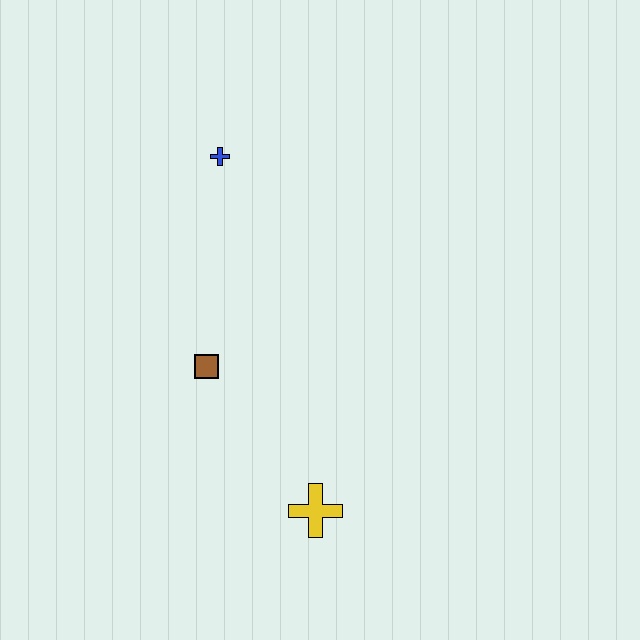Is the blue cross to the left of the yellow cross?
Yes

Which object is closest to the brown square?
The yellow cross is closest to the brown square.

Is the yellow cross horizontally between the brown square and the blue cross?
No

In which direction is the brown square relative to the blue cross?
The brown square is below the blue cross.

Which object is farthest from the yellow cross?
The blue cross is farthest from the yellow cross.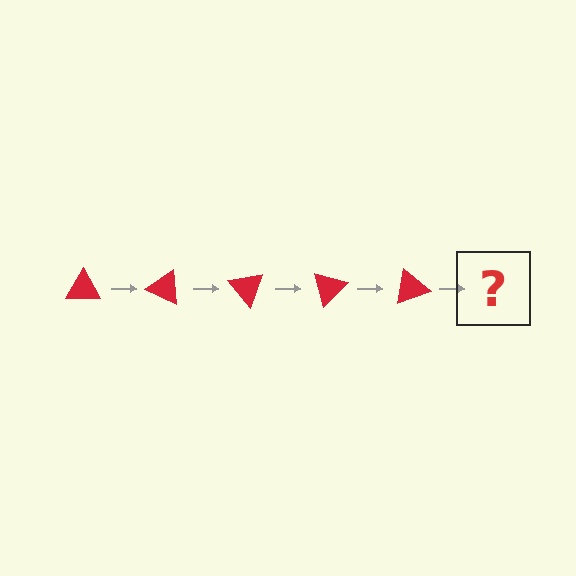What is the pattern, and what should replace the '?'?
The pattern is that the triangle rotates 25 degrees each step. The '?' should be a red triangle rotated 125 degrees.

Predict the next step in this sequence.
The next step is a red triangle rotated 125 degrees.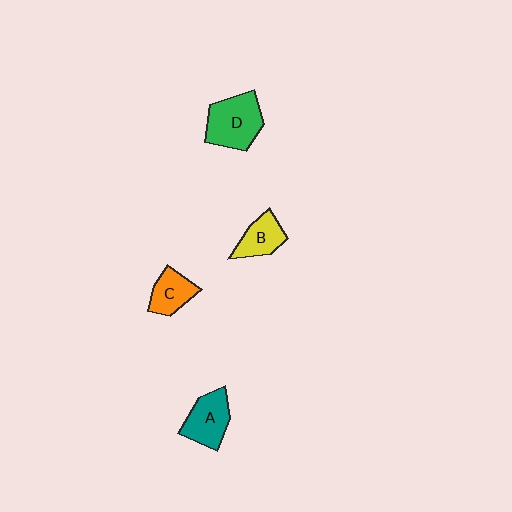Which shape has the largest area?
Shape D (green).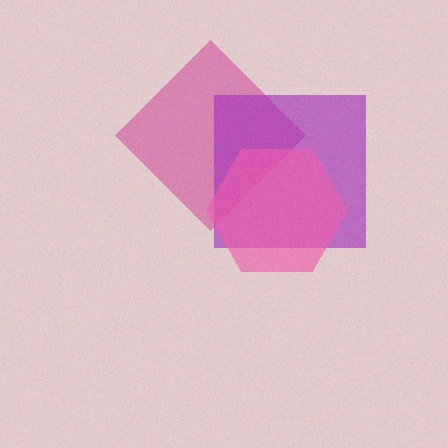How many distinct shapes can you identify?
There are 3 distinct shapes: a magenta diamond, a purple square, a pink hexagon.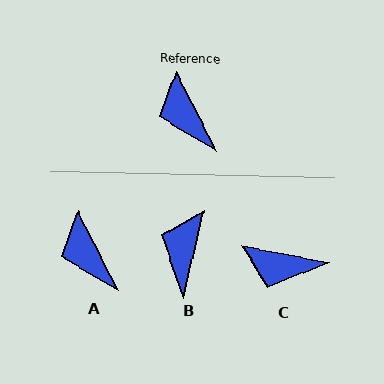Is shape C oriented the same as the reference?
No, it is off by about 53 degrees.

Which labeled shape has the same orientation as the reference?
A.